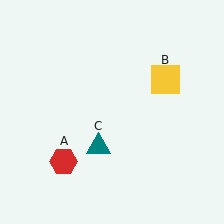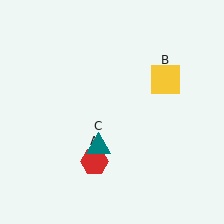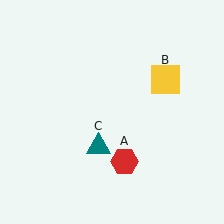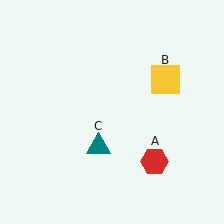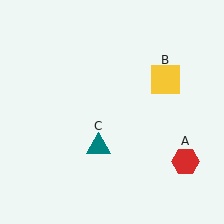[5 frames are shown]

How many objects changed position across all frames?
1 object changed position: red hexagon (object A).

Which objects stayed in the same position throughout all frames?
Yellow square (object B) and teal triangle (object C) remained stationary.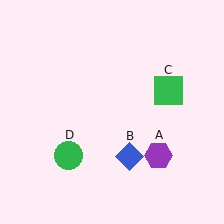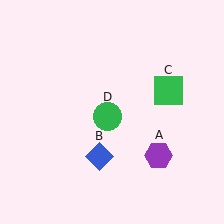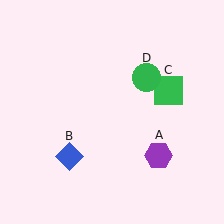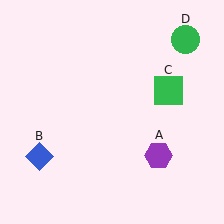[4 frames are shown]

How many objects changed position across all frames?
2 objects changed position: blue diamond (object B), green circle (object D).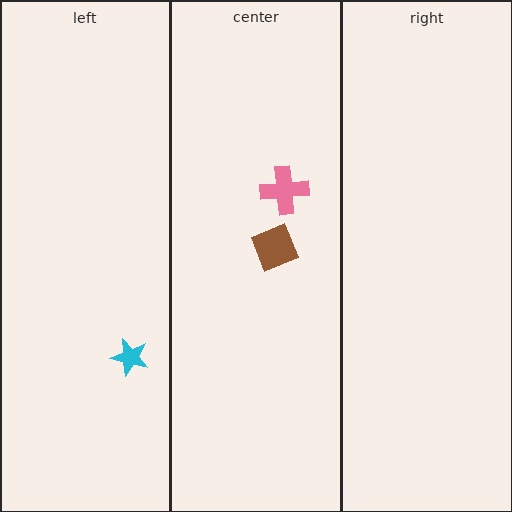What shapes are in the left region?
The cyan star.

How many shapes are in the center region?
2.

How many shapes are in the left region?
1.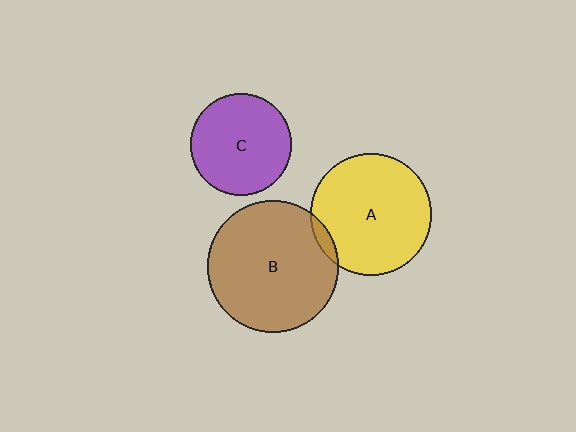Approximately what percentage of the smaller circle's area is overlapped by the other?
Approximately 5%.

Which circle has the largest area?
Circle B (brown).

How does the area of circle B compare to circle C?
Approximately 1.7 times.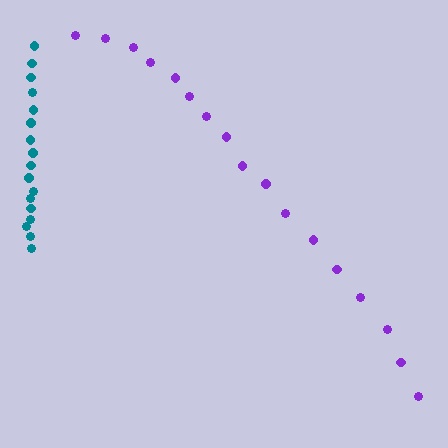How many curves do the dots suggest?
There are 2 distinct paths.